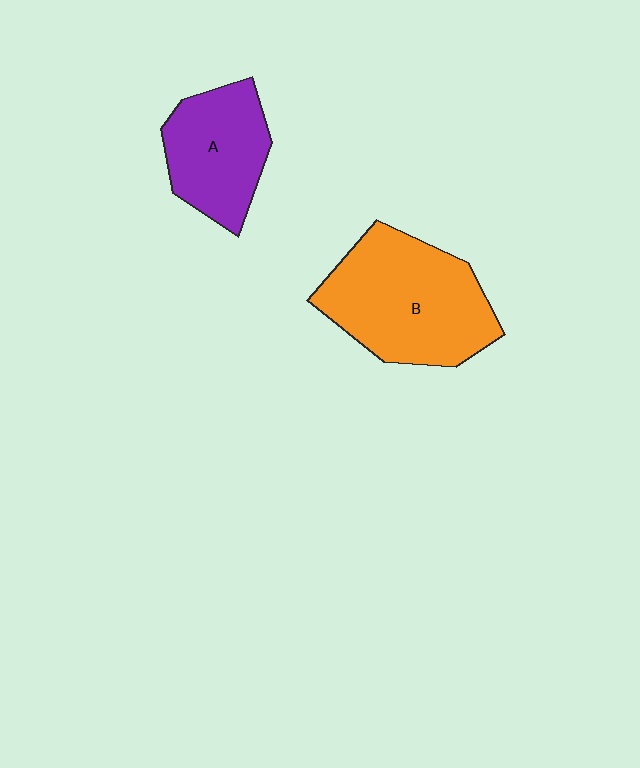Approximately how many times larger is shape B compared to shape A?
Approximately 1.5 times.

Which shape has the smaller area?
Shape A (purple).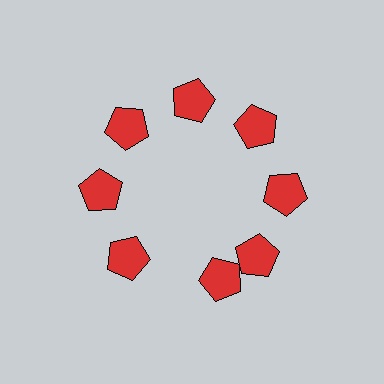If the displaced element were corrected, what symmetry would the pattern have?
It would have 8-fold rotational symmetry — the pattern would map onto itself every 45 degrees.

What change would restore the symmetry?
The symmetry would be restored by rotating it back into even spacing with its neighbors so that all 8 pentagons sit at equal angles and equal distance from the center.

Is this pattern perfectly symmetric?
No. The 8 red pentagons are arranged in a ring, but one element near the 6 o'clock position is rotated out of alignment along the ring, breaking the 8-fold rotational symmetry.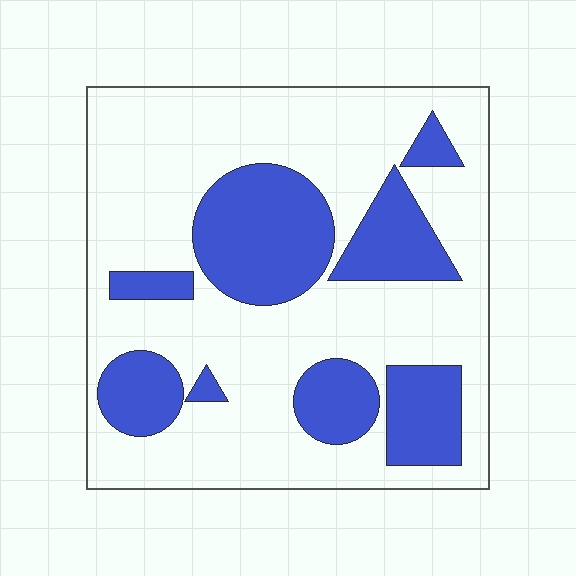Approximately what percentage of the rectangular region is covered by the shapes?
Approximately 30%.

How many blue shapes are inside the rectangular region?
8.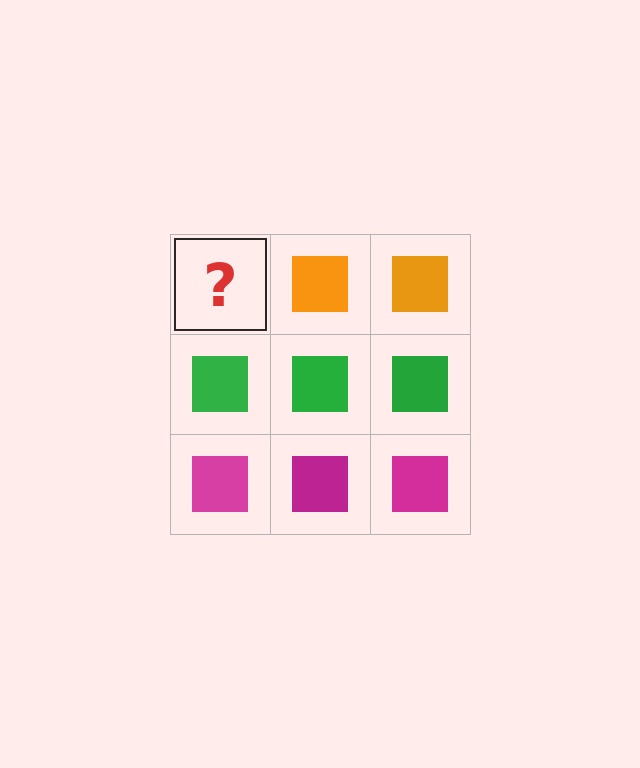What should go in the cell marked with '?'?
The missing cell should contain an orange square.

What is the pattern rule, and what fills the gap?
The rule is that each row has a consistent color. The gap should be filled with an orange square.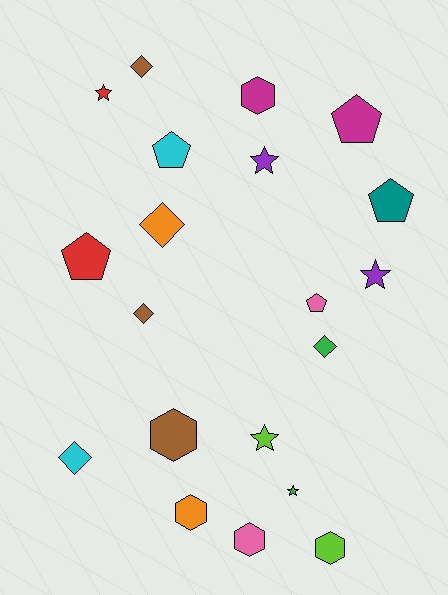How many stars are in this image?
There are 5 stars.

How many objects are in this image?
There are 20 objects.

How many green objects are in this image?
There are 2 green objects.